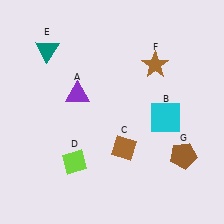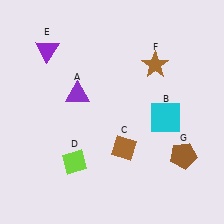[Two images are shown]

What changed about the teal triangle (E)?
In Image 1, E is teal. In Image 2, it changed to purple.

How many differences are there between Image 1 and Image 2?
There is 1 difference between the two images.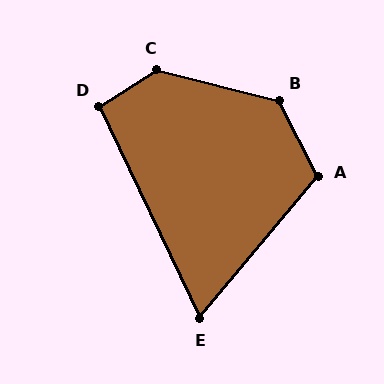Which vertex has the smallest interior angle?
E, at approximately 65 degrees.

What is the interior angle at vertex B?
Approximately 131 degrees (obtuse).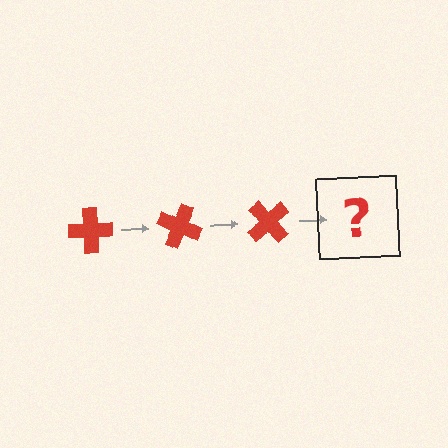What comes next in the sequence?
The next element should be a red cross rotated 75 degrees.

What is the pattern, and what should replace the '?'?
The pattern is that the cross rotates 25 degrees each step. The '?' should be a red cross rotated 75 degrees.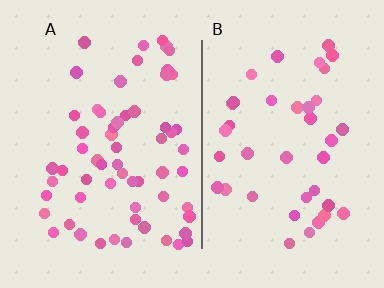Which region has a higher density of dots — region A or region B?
A (the left).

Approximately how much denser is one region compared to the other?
Approximately 1.6× — region A over region B.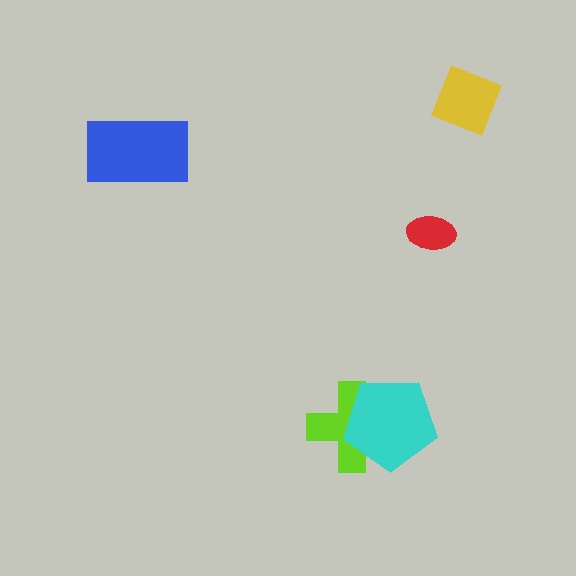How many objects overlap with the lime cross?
1 object overlaps with the lime cross.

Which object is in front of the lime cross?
The cyan pentagon is in front of the lime cross.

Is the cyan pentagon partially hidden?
No, no other shape covers it.